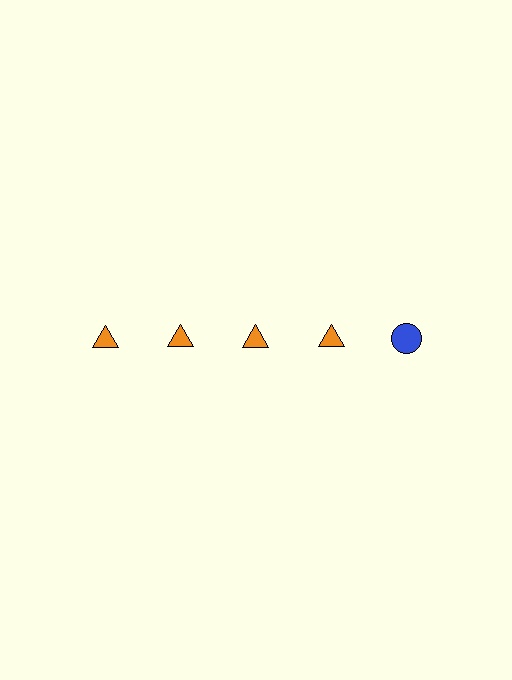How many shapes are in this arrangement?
There are 5 shapes arranged in a grid pattern.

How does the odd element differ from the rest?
It differs in both color (blue instead of orange) and shape (circle instead of triangle).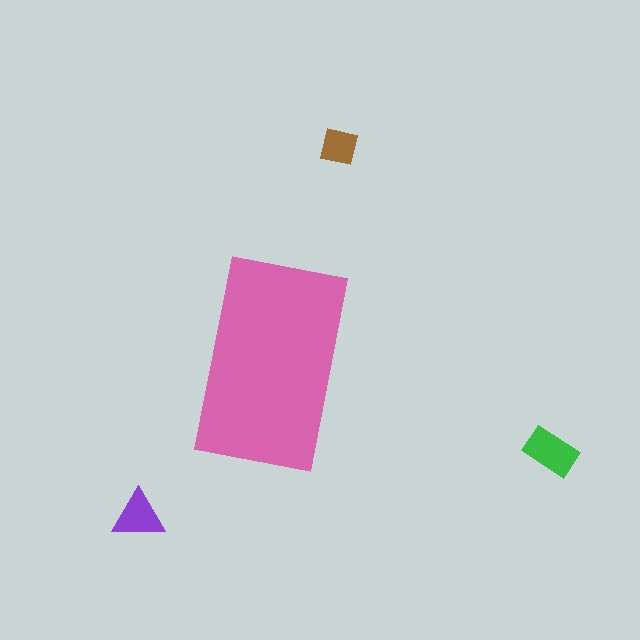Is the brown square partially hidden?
No, the brown square is fully visible.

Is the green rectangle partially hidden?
No, the green rectangle is fully visible.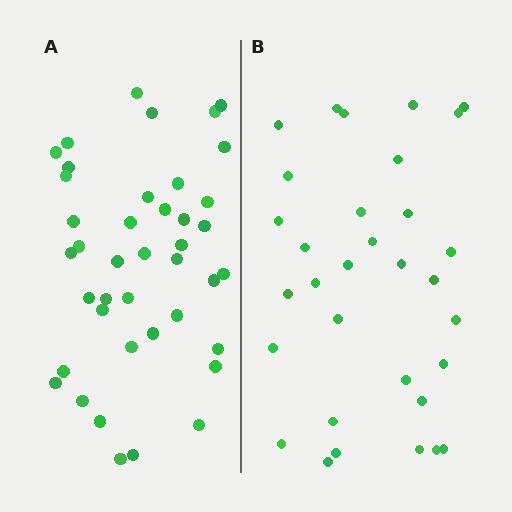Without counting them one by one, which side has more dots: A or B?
Region A (the left region) has more dots.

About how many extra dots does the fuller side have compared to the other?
Region A has roughly 8 or so more dots than region B.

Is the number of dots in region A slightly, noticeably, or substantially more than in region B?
Region A has noticeably more, but not dramatically so. The ratio is roughly 1.3 to 1.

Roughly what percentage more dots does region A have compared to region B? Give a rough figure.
About 30% more.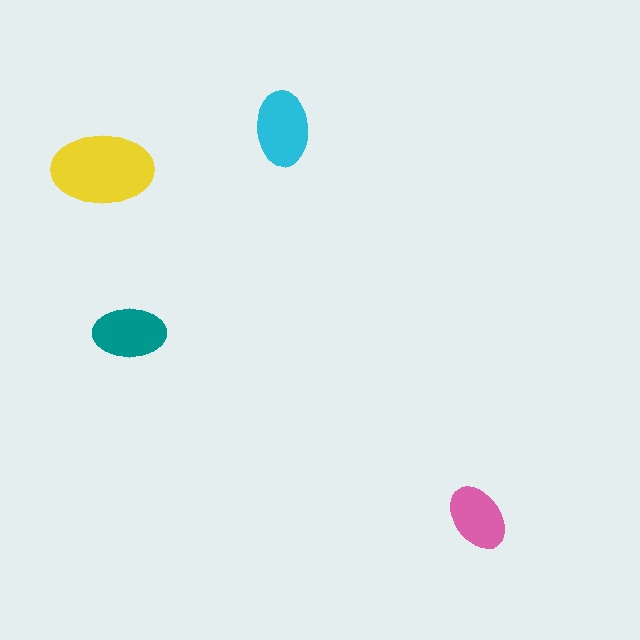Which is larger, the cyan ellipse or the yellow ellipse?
The yellow one.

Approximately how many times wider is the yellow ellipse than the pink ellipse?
About 1.5 times wider.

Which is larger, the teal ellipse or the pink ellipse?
The teal one.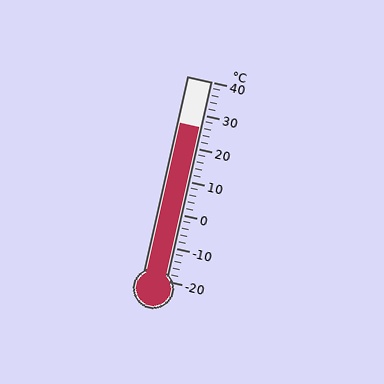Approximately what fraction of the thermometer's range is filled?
The thermometer is filled to approximately 75% of its range.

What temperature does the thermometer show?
The thermometer shows approximately 26°C.